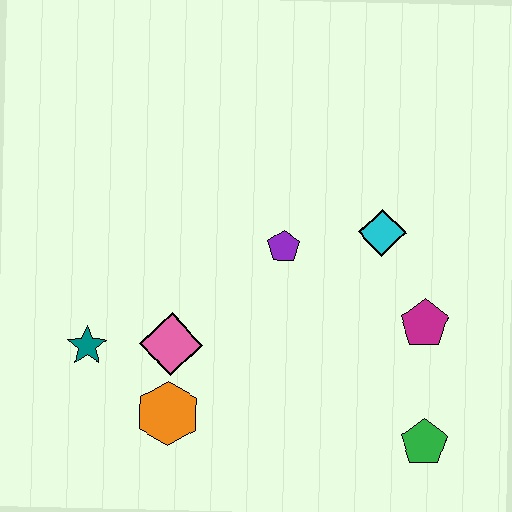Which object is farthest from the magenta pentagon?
The teal star is farthest from the magenta pentagon.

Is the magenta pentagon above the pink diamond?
Yes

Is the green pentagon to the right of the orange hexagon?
Yes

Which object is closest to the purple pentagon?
The cyan diamond is closest to the purple pentagon.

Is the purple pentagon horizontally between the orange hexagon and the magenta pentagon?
Yes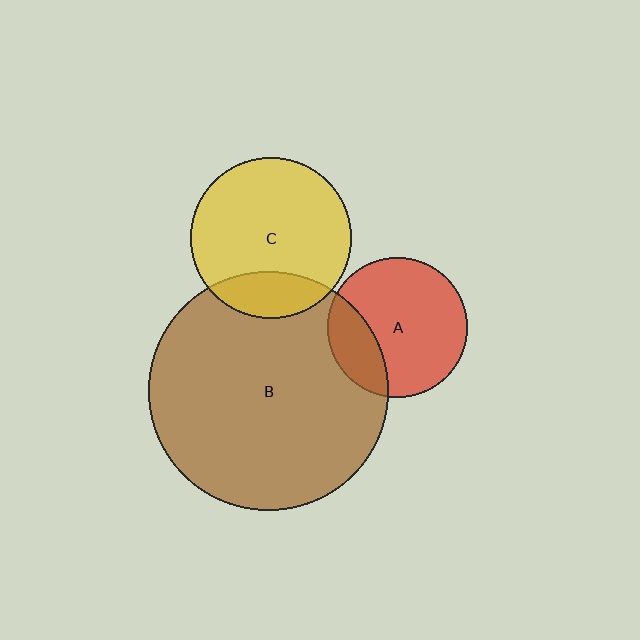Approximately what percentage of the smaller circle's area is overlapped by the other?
Approximately 20%.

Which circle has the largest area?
Circle B (brown).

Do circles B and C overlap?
Yes.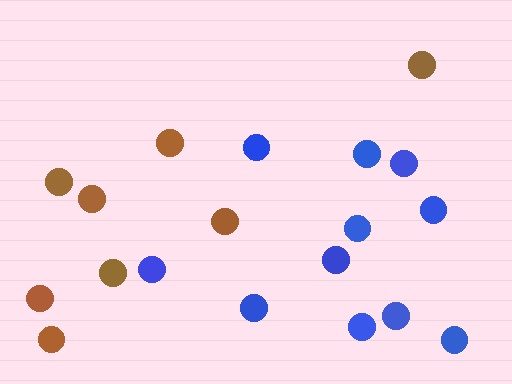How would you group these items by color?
There are 2 groups: one group of brown circles (8) and one group of blue circles (11).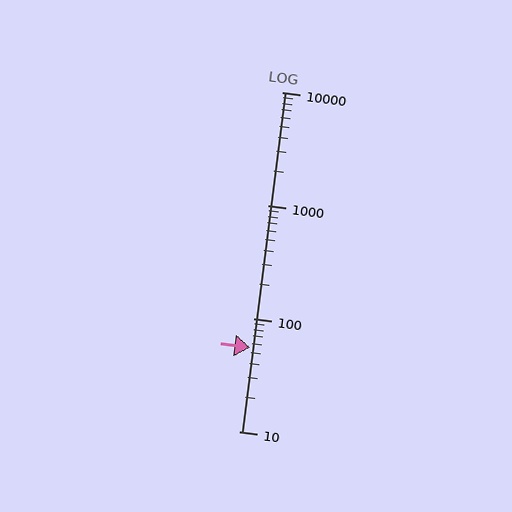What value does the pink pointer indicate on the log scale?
The pointer indicates approximately 55.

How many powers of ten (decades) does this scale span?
The scale spans 3 decades, from 10 to 10000.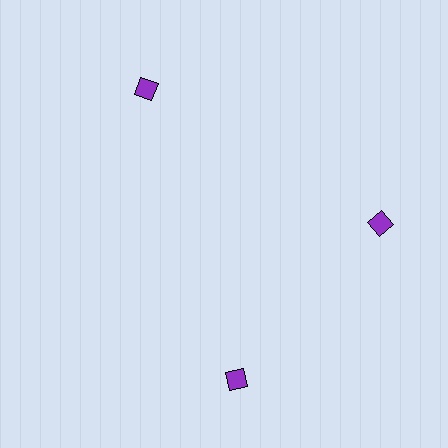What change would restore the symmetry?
The symmetry would be restored by rotating it back into even spacing with its neighbors so that all 3 diamonds sit at equal angles and equal distance from the center.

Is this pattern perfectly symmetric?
No. The 3 purple diamonds are arranged in a ring, but one element near the 7 o'clock position is rotated out of alignment along the ring, breaking the 3-fold rotational symmetry.